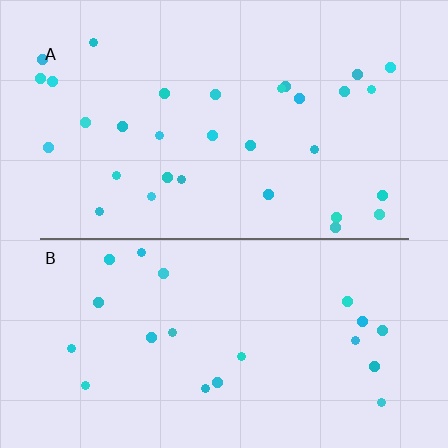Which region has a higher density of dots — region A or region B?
A (the top).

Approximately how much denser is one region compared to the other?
Approximately 1.5× — region A over region B.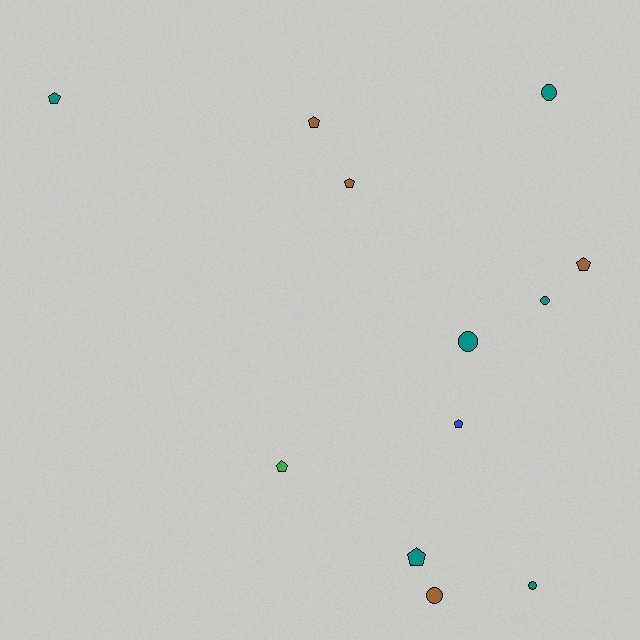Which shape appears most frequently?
Pentagon, with 7 objects.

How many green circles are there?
There are no green circles.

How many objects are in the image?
There are 12 objects.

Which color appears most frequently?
Teal, with 6 objects.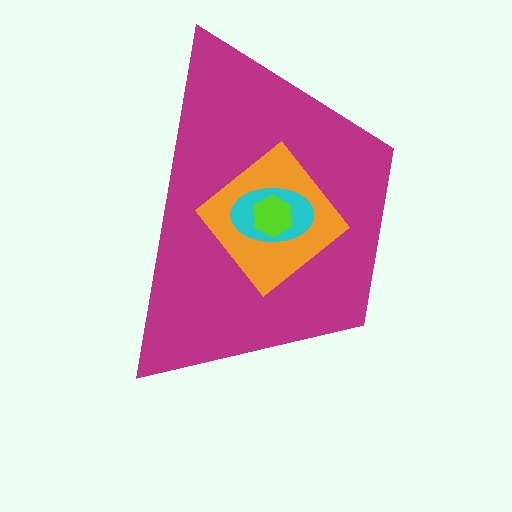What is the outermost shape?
The magenta trapezoid.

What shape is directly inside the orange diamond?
The cyan ellipse.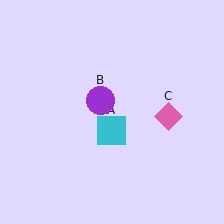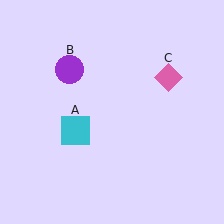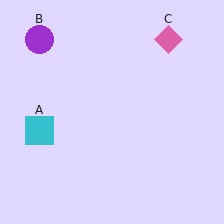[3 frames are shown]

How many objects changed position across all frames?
3 objects changed position: cyan square (object A), purple circle (object B), pink diamond (object C).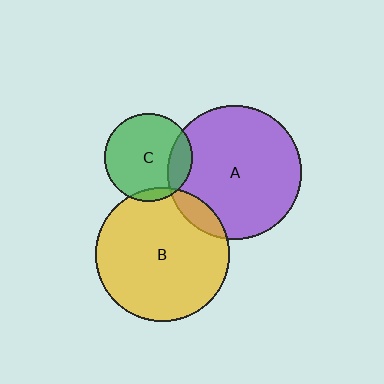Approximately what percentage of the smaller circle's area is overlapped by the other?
Approximately 15%.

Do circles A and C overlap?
Yes.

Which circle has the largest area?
Circle A (purple).